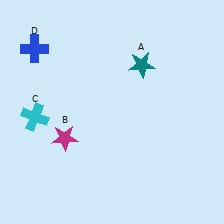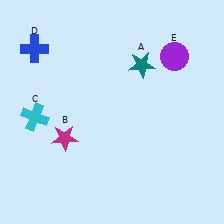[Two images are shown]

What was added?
A purple circle (E) was added in Image 2.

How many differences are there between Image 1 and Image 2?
There is 1 difference between the two images.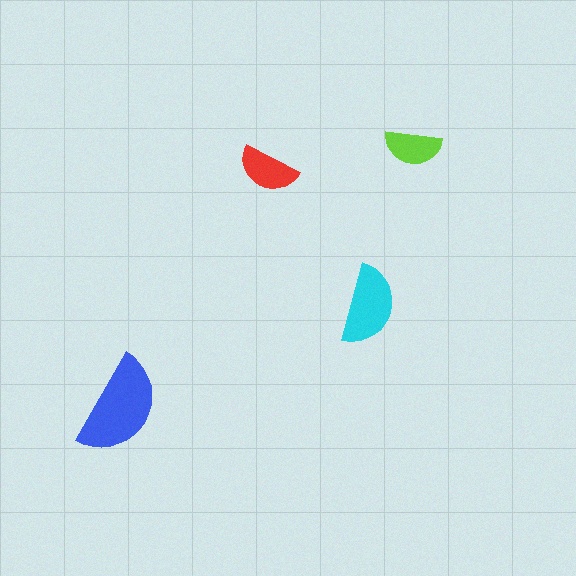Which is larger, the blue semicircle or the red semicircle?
The blue one.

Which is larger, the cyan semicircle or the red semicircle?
The cyan one.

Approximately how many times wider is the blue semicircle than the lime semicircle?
About 2 times wider.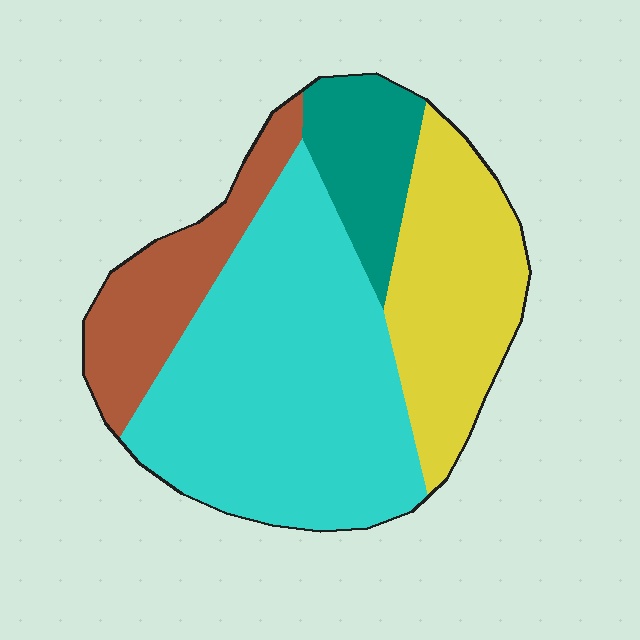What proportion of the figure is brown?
Brown takes up about one sixth (1/6) of the figure.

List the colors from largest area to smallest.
From largest to smallest: cyan, yellow, brown, teal.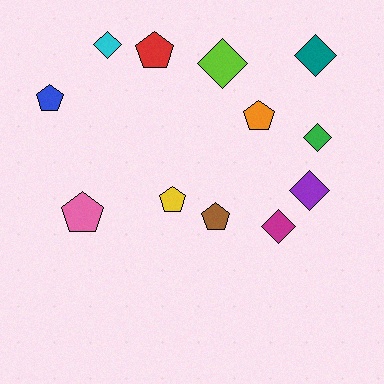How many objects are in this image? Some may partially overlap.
There are 12 objects.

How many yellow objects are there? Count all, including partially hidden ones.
There is 1 yellow object.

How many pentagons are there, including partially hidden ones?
There are 6 pentagons.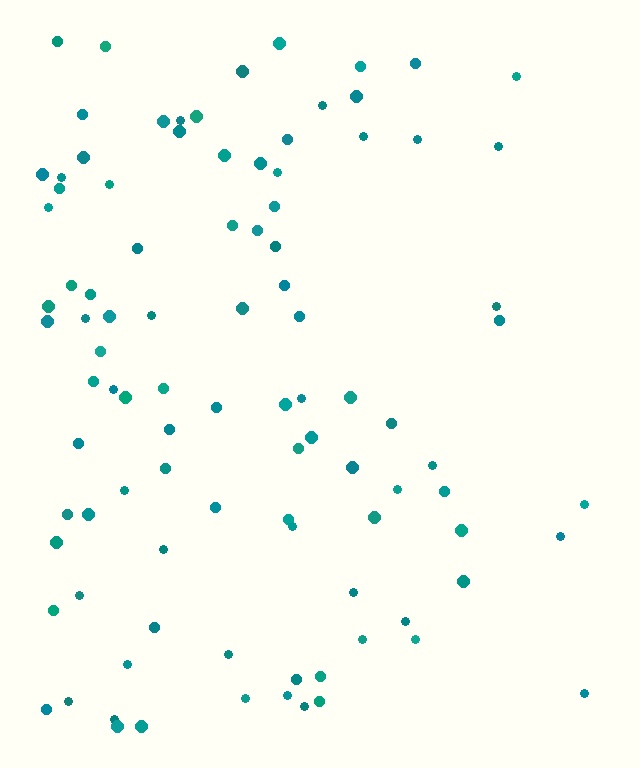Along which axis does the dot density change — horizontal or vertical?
Horizontal.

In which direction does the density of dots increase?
From right to left, with the left side densest.